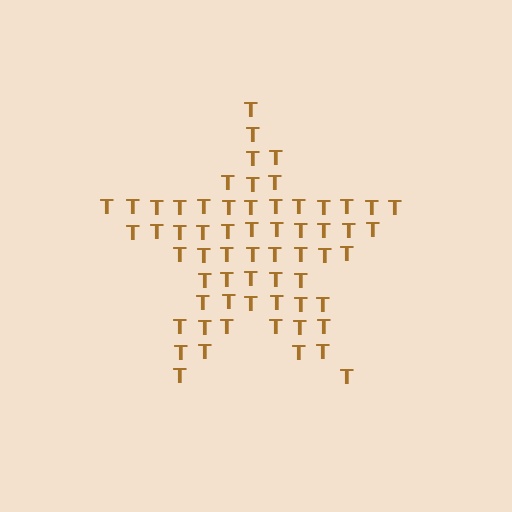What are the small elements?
The small elements are letter T's.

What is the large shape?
The large shape is a star.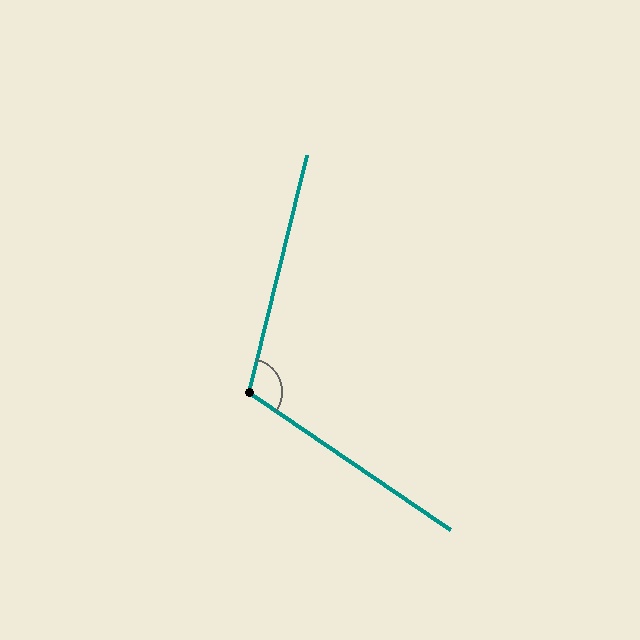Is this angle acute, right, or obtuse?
It is obtuse.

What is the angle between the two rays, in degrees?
Approximately 111 degrees.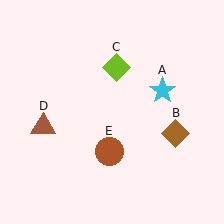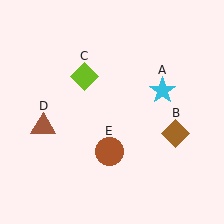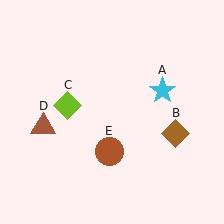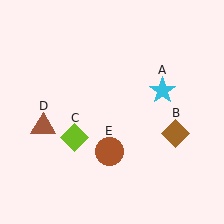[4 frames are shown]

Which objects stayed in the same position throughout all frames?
Cyan star (object A) and brown diamond (object B) and brown triangle (object D) and brown circle (object E) remained stationary.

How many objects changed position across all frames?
1 object changed position: lime diamond (object C).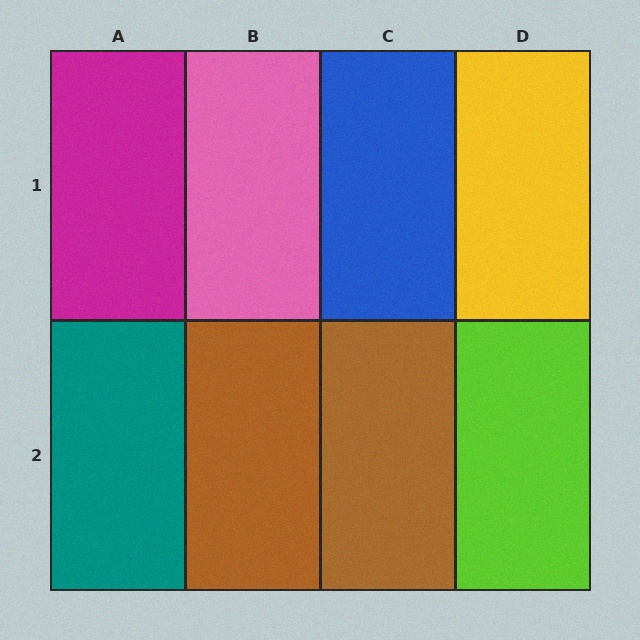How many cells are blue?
1 cell is blue.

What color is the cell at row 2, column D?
Lime.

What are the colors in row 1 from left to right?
Magenta, pink, blue, yellow.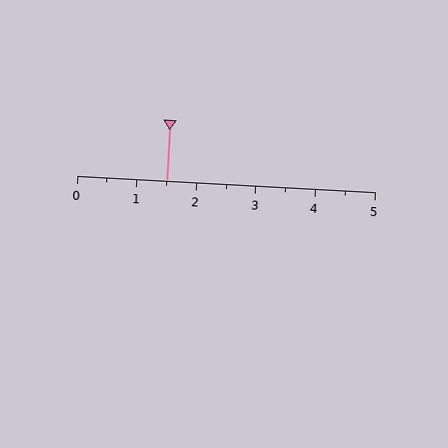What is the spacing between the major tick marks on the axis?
The major ticks are spaced 1 apart.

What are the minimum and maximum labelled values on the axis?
The axis runs from 0 to 5.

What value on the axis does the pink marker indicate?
The marker indicates approximately 1.5.